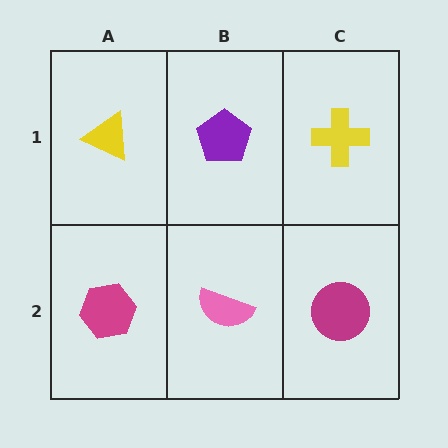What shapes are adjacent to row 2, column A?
A yellow triangle (row 1, column A), a pink semicircle (row 2, column B).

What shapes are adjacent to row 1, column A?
A magenta hexagon (row 2, column A), a purple pentagon (row 1, column B).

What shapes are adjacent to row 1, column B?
A pink semicircle (row 2, column B), a yellow triangle (row 1, column A), a yellow cross (row 1, column C).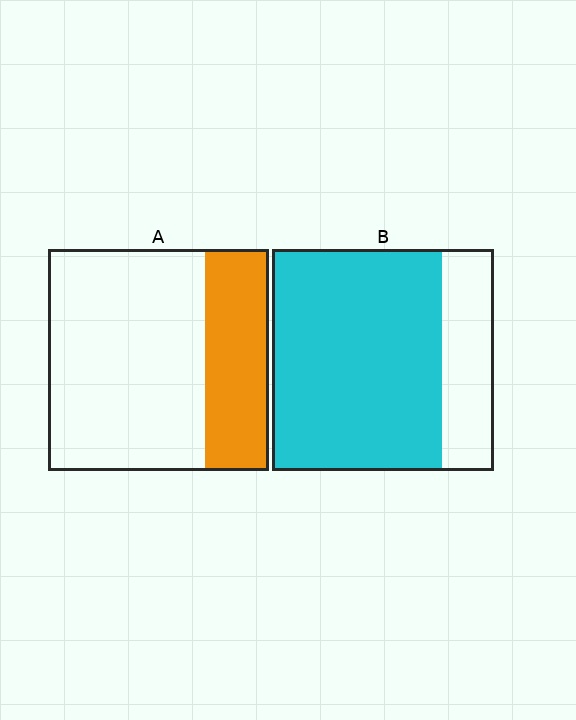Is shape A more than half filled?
No.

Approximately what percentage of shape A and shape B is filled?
A is approximately 30% and B is approximately 75%.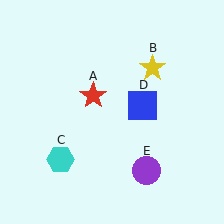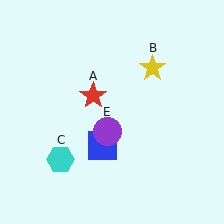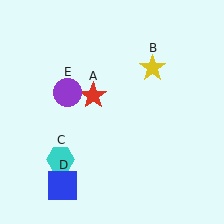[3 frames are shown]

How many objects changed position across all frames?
2 objects changed position: blue square (object D), purple circle (object E).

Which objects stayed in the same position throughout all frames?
Red star (object A) and yellow star (object B) and cyan hexagon (object C) remained stationary.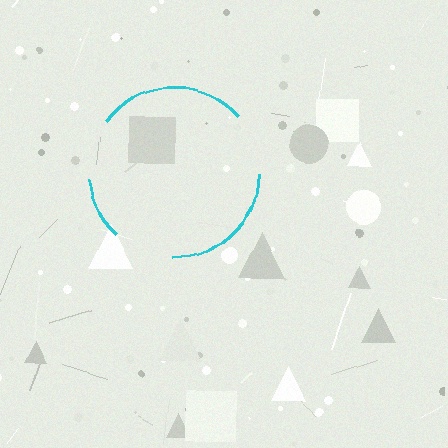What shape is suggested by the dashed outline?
The dashed outline suggests a circle.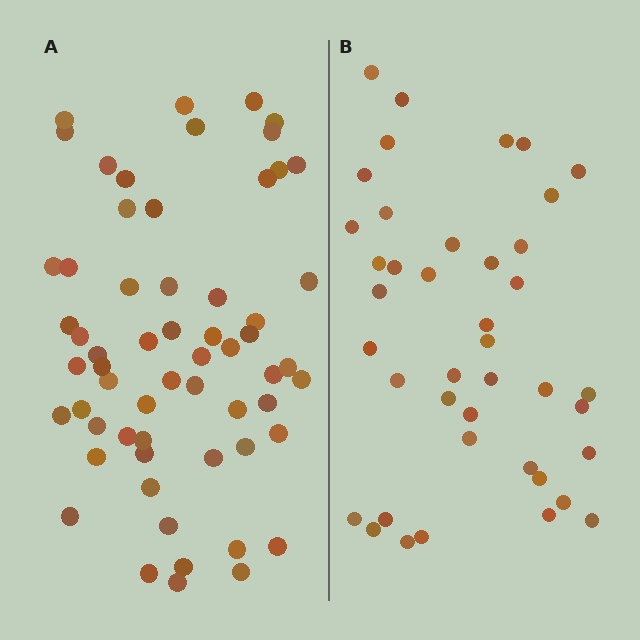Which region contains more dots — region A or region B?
Region A (the left region) has more dots.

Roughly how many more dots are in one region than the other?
Region A has approximately 20 more dots than region B.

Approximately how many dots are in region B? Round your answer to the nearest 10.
About 40 dots. (The exact count is 41, which rounds to 40.)